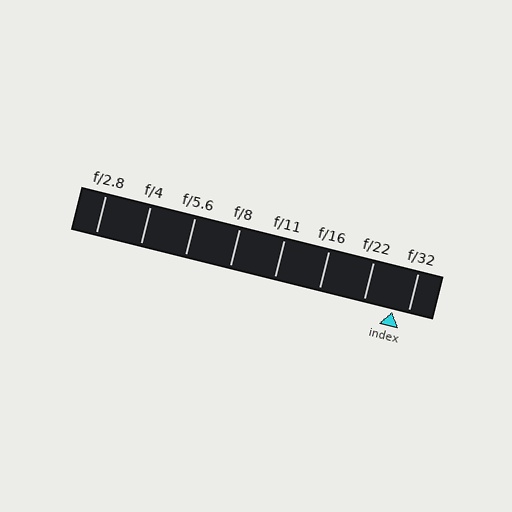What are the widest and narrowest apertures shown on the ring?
The widest aperture shown is f/2.8 and the narrowest is f/32.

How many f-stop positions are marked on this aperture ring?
There are 8 f-stop positions marked.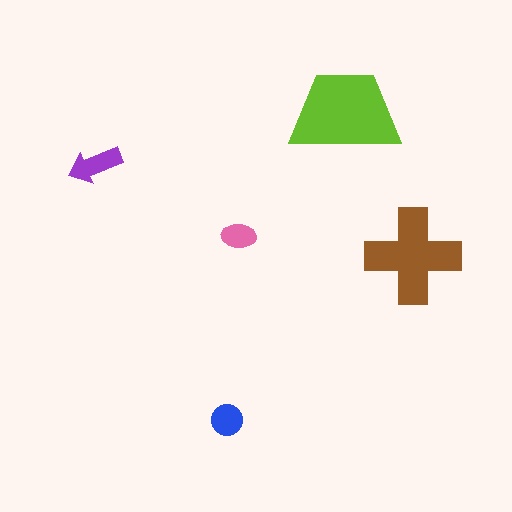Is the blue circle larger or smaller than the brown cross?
Smaller.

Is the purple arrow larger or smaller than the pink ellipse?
Larger.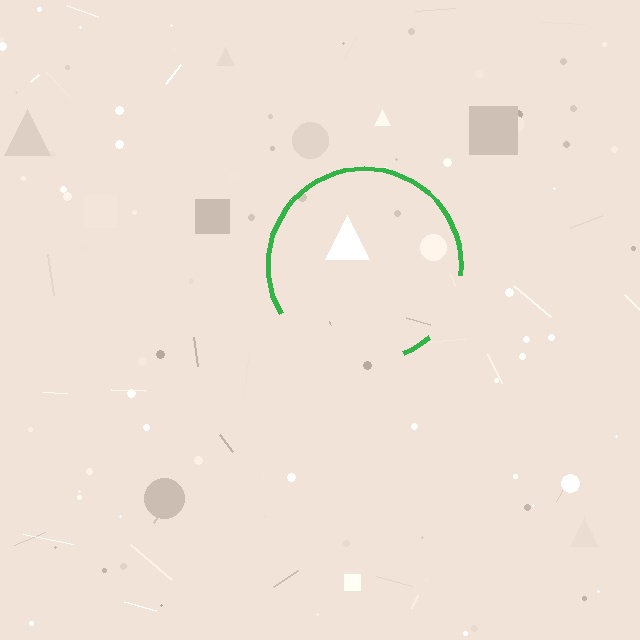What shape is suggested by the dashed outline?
The dashed outline suggests a circle.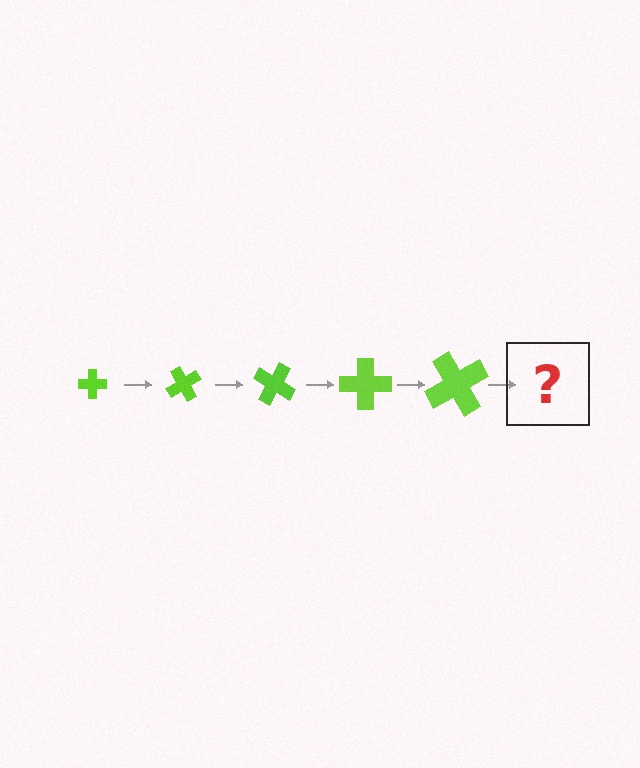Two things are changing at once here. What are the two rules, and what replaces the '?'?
The two rules are that the cross grows larger each step and it rotates 60 degrees each step. The '?' should be a cross, larger than the previous one and rotated 300 degrees from the start.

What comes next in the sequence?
The next element should be a cross, larger than the previous one and rotated 300 degrees from the start.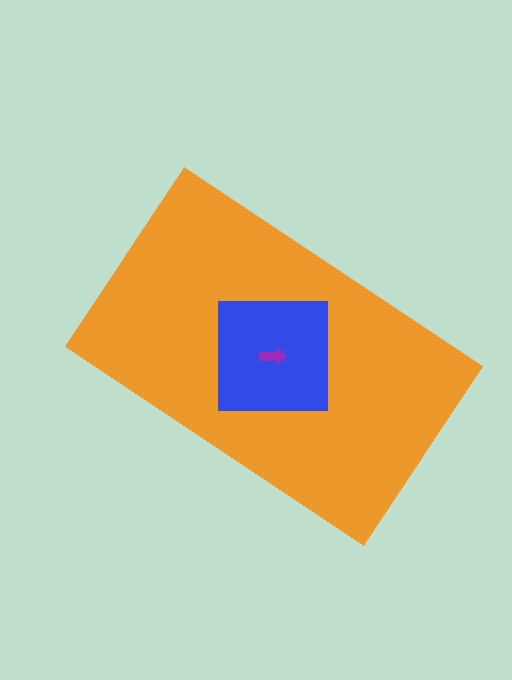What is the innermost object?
The purple arrow.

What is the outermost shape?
The orange rectangle.